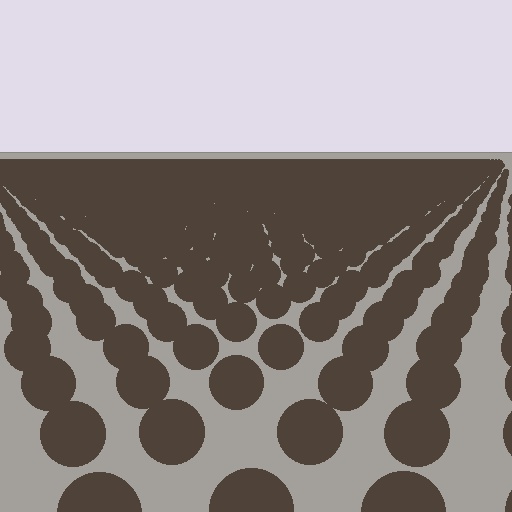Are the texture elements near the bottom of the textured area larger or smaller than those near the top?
Larger. Near the bottom, elements are closer to the viewer and appear at a bigger on-screen size.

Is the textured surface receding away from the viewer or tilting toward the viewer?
The surface is receding away from the viewer. Texture elements get smaller and denser toward the top.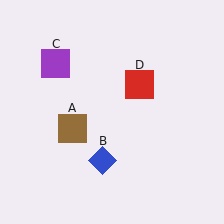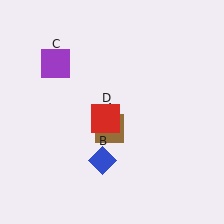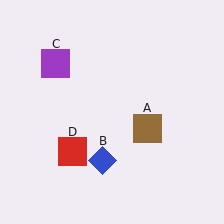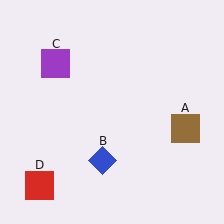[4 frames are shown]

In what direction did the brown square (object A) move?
The brown square (object A) moved right.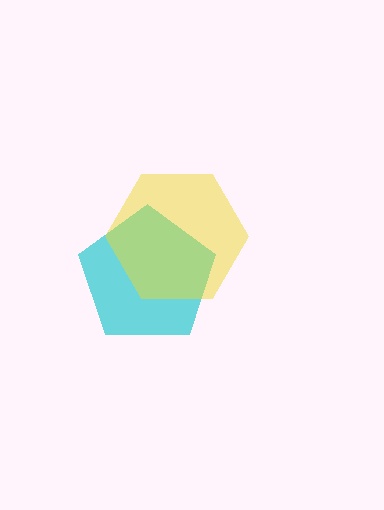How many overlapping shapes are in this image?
There are 2 overlapping shapes in the image.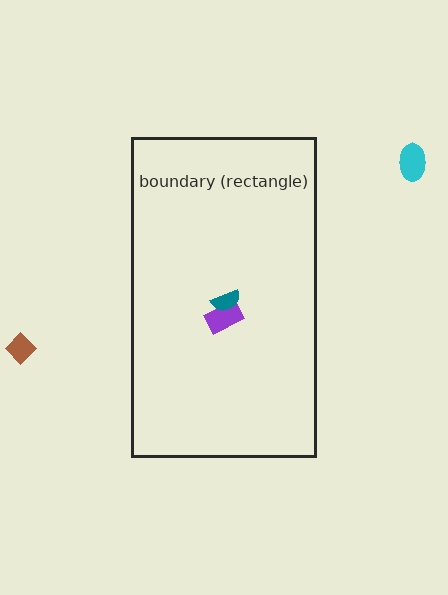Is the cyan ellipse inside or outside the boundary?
Outside.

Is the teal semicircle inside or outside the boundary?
Inside.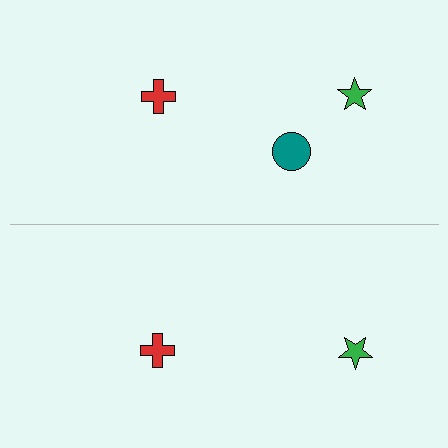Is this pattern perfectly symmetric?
No, the pattern is not perfectly symmetric. A teal circle is missing from the bottom side.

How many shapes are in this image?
There are 5 shapes in this image.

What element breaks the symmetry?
A teal circle is missing from the bottom side.